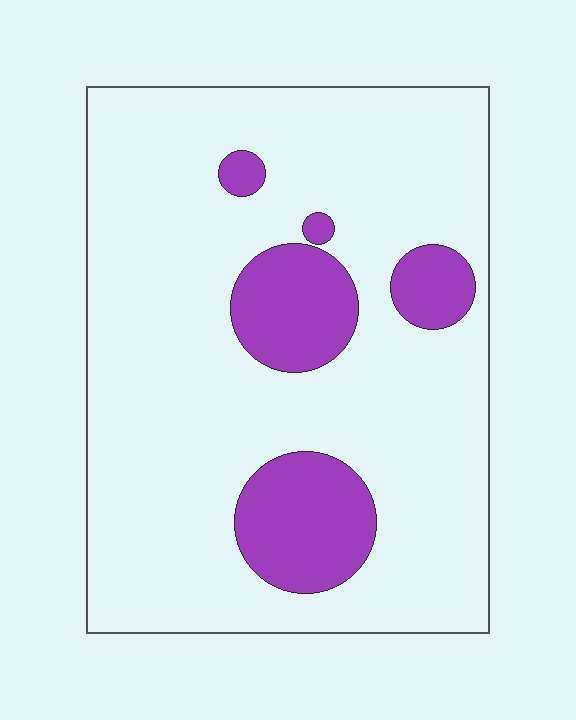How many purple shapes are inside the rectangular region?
5.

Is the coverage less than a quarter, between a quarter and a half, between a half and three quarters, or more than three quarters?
Less than a quarter.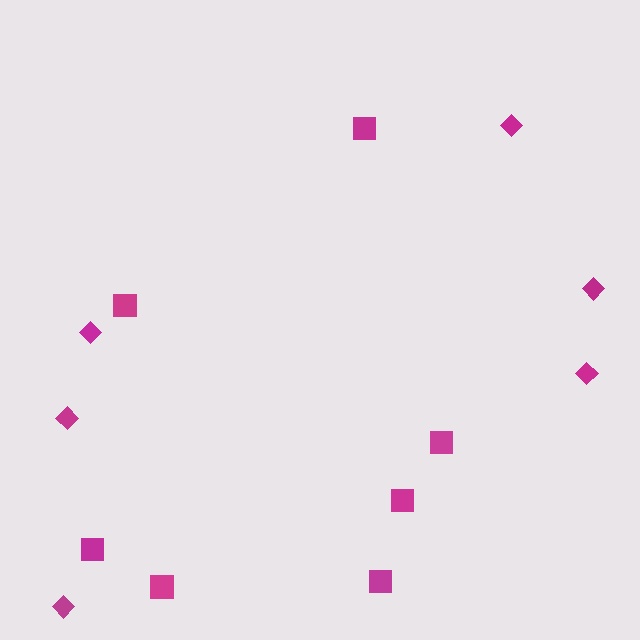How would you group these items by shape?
There are 2 groups: one group of squares (7) and one group of diamonds (6).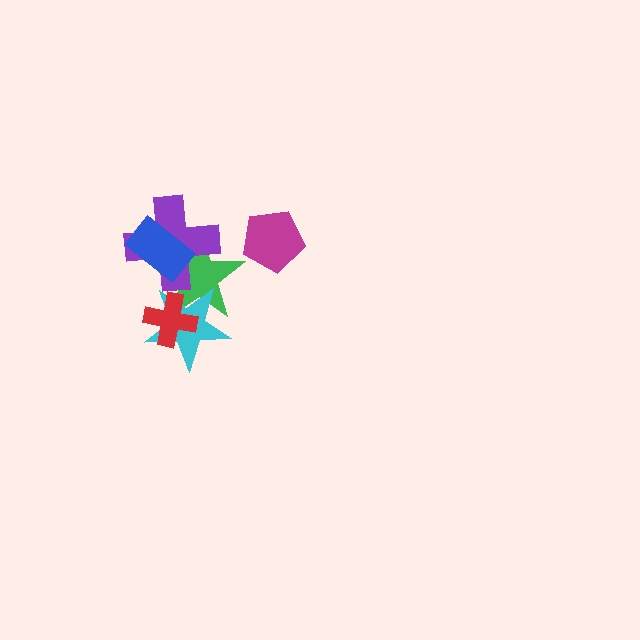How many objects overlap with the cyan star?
2 objects overlap with the cyan star.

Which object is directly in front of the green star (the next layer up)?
The purple cross is directly in front of the green star.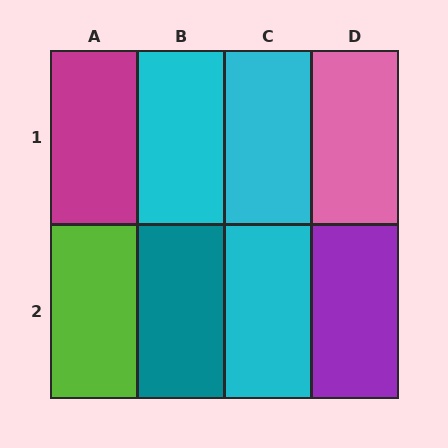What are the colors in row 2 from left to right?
Lime, teal, cyan, purple.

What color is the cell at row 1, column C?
Cyan.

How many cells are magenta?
1 cell is magenta.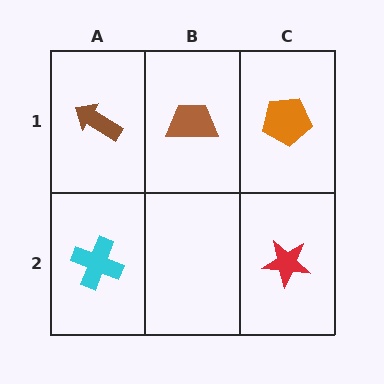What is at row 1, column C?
An orange pentagon.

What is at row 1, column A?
A brown arrow.